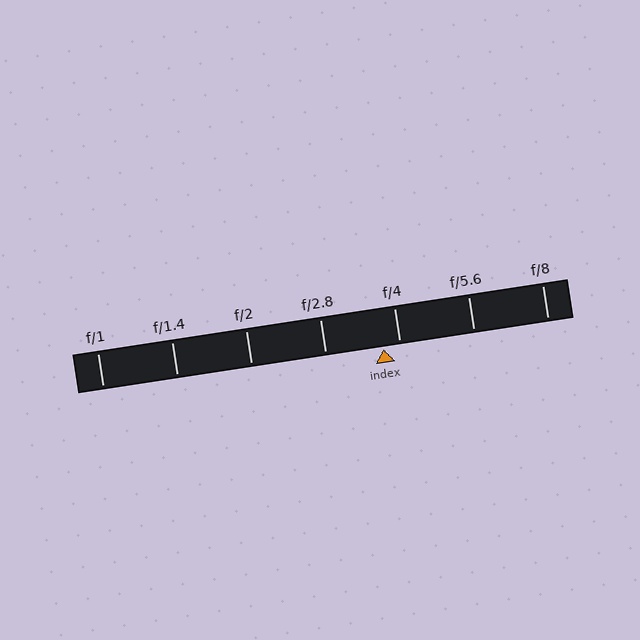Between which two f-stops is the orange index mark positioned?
The index mark is between f/2.8 and f/4.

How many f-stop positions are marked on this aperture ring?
There are 7 f-stop positions marked.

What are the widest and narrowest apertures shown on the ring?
The widest aperture shown is f/1 and the narrowest is f/8.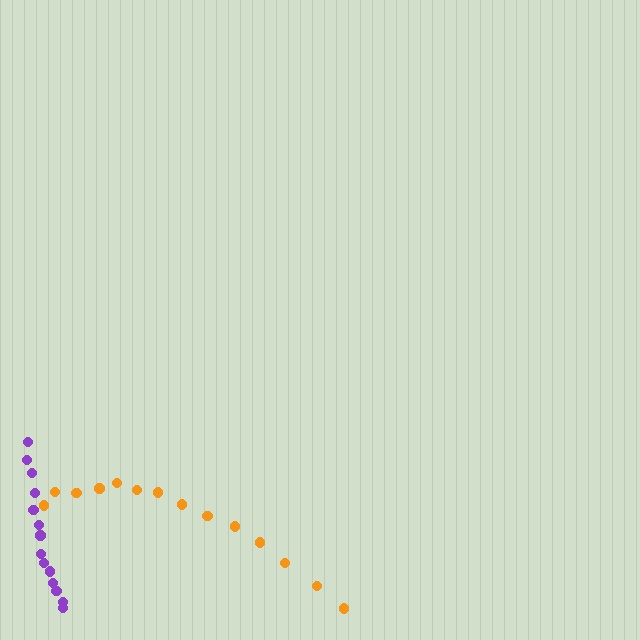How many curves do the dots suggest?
There are 2 distinct paths.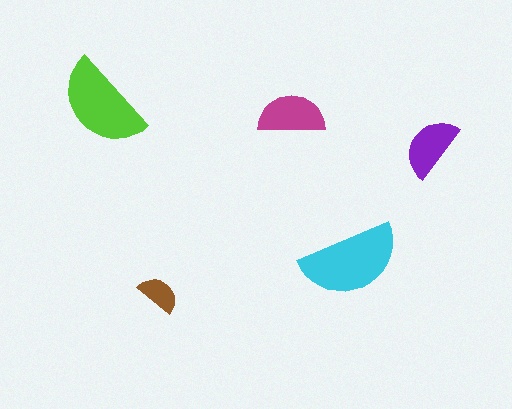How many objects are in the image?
There are 5 objects in the image.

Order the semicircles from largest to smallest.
the cyan one, the lime one, the magenta one, the purple one, the brown one.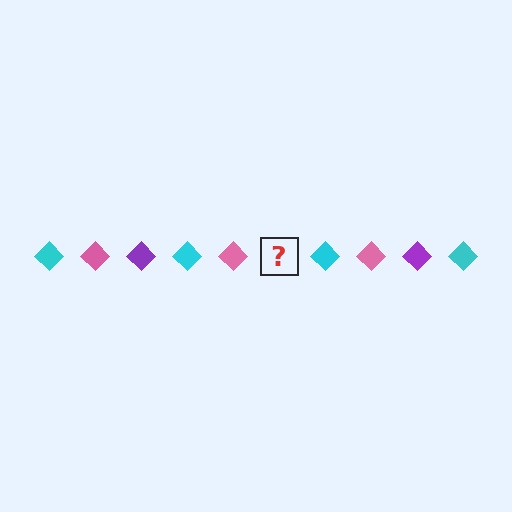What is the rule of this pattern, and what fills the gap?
The rule is that the pattern cycles through cyan, pink, purple diamonds. The gap should be filled with a purple diamond.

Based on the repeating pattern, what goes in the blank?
The blank should be a purple diamond.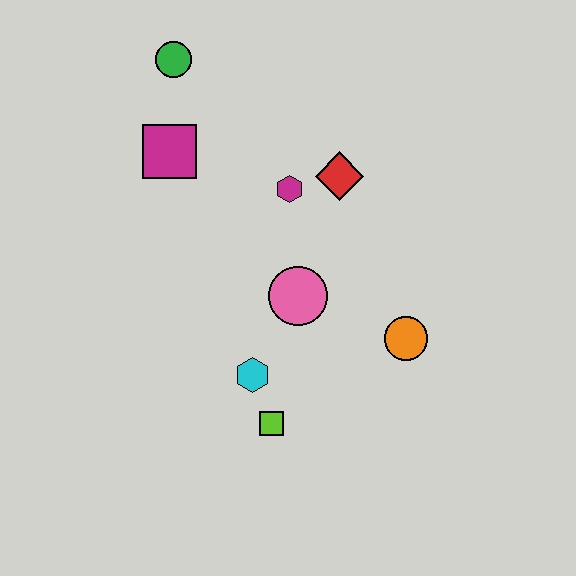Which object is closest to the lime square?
The cyan hexagon is closest to the lime square.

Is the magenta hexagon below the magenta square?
Yes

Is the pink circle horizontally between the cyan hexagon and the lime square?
No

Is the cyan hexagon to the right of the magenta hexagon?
No